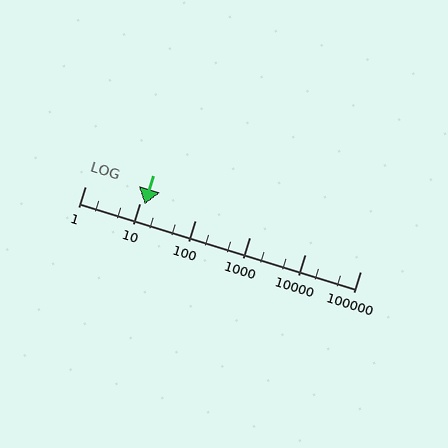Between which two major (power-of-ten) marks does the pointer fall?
The pointer is between 10 and 100.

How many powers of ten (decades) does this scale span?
The scale spans 5 decades, from 1 to 100000.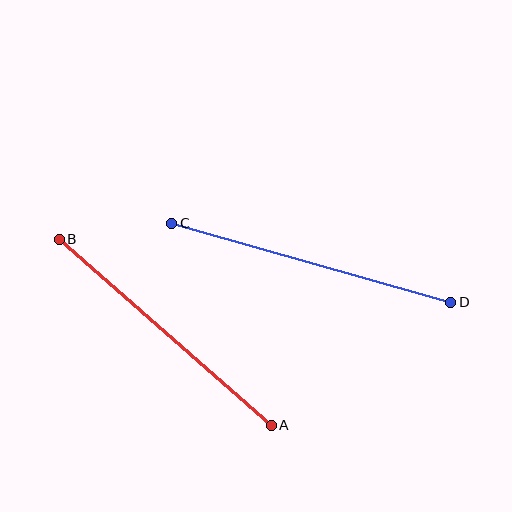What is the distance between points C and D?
The distance is approximately 290 pixels.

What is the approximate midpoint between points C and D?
The midpoint is at approximately (311, 263) pixels.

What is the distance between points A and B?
The distance is approximately 282 pixels.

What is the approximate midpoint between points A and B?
The midpoint is at approximately (165, 332) pixels.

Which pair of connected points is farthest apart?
Points C and D are farthest apart.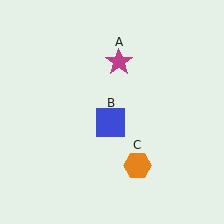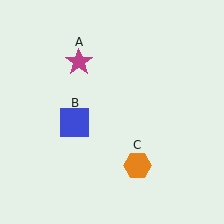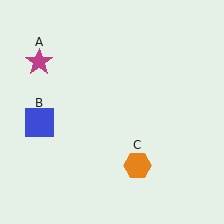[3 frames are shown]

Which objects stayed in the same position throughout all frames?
Orange hexagon (object C) remained stationary.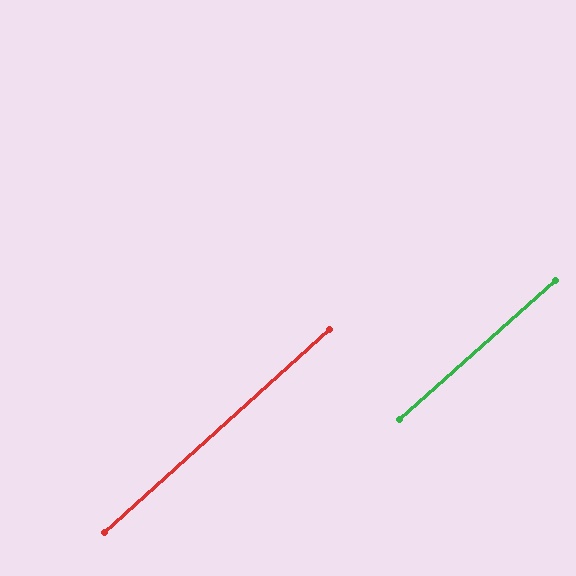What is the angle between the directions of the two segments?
Approximately 0 degrees.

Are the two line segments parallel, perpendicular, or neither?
Parallel — their directions differ by only 0.1°.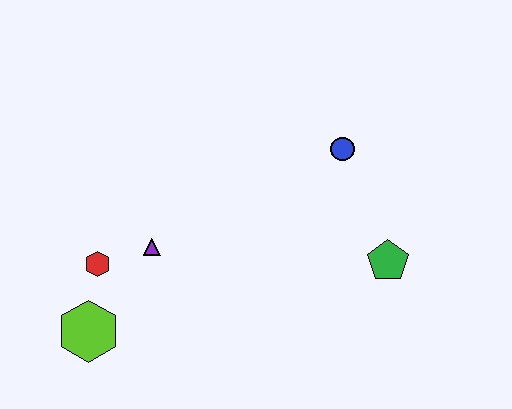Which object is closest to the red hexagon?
The purple triangle is closest to the red hexagon.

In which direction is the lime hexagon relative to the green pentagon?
The lime hexagon is to the left of the green pentagon.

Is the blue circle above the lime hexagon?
Yes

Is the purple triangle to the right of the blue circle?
No